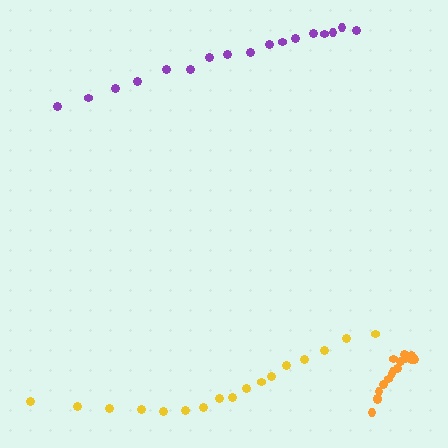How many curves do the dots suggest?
There are 3 distinct paths.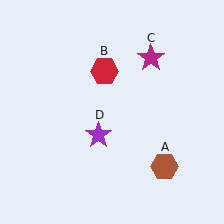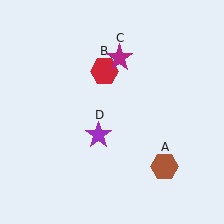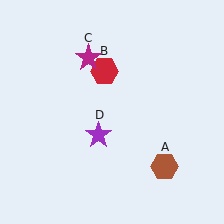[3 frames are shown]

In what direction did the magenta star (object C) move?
The magenta star (object C) moved left.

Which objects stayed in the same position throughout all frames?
Brown hexagon (object A) and red hexagon (object B) and purple star (object D) remained stationary.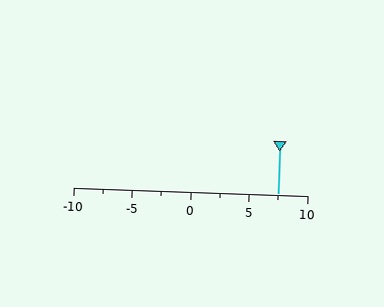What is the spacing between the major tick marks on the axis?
The major ticks are spaced 5 apart.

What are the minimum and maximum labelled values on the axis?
The axis runs from -10 to 10.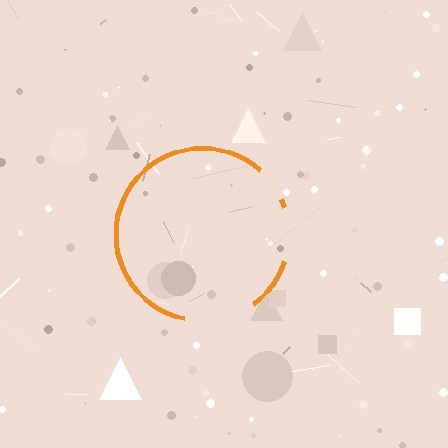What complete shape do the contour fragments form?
The contour fragments form a circle.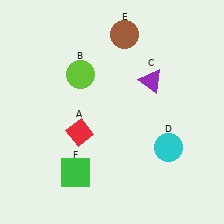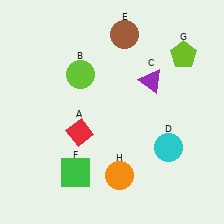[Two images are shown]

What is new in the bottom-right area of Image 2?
An orange circle (H) was added in the bottom-right area of Image 2.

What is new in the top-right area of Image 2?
A lime pentagon (G) was added in the top-right area of Image 2.